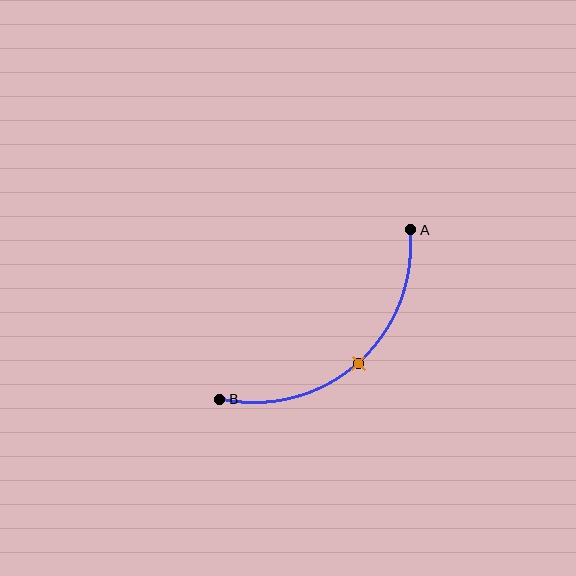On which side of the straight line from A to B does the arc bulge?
The arc bulges below and to the right of the straight line connecting A and B.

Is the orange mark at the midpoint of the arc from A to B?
Yes. The orange mark lies on the arc at equal arc-length from both A and B — it is the arc midpoint.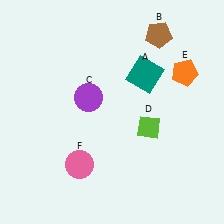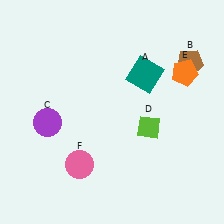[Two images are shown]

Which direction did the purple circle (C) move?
The purple circle (C) moved left.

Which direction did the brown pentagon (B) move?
The brown pentagon (B) moved right.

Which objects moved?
The objects that moved are: the brown pentagon (B), the purple circle (C).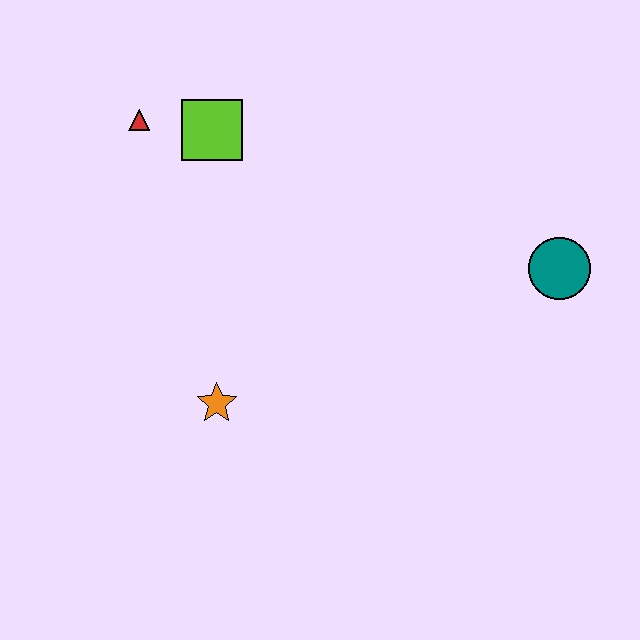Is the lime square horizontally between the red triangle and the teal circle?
Yes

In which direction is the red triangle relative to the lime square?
The red triangle is to the left of the lime square.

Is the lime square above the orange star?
Yes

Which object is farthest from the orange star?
The teal circle is farthest from the orange star.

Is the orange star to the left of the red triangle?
No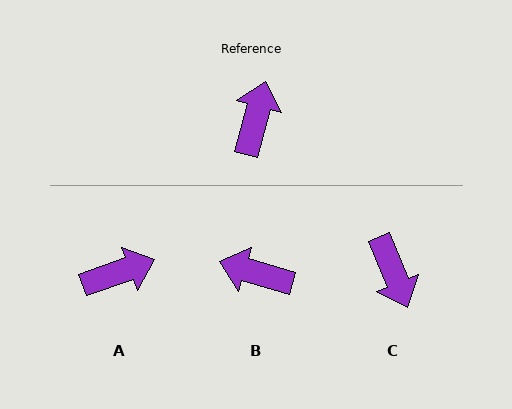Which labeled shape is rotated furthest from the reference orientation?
C, about 143 degrees away.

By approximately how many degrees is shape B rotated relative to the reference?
Approximately 89 degrees counter-clockwise.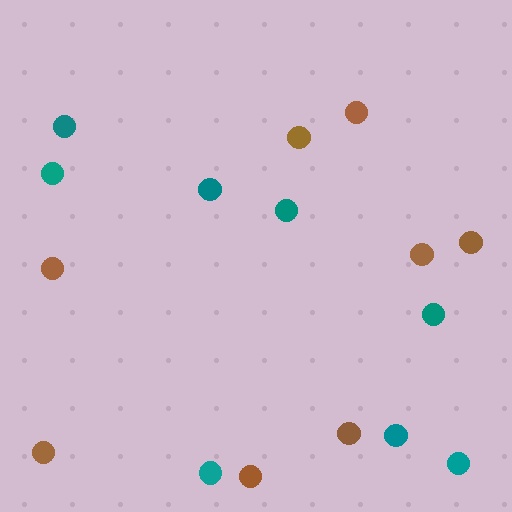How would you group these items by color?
There are 2 groups: one group of brown circles (8) and one group of teal circles (8).